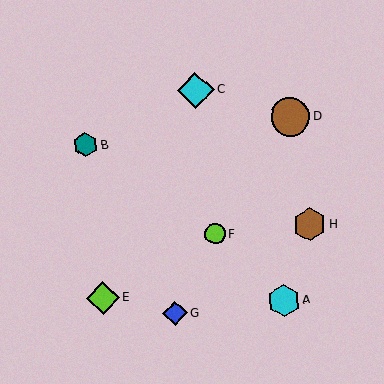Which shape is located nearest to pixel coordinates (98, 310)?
The lime diamond (labeled E) at (103, 298) is nearest to that location.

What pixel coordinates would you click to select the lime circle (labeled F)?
Click at (215, 234) to select the lime circle F.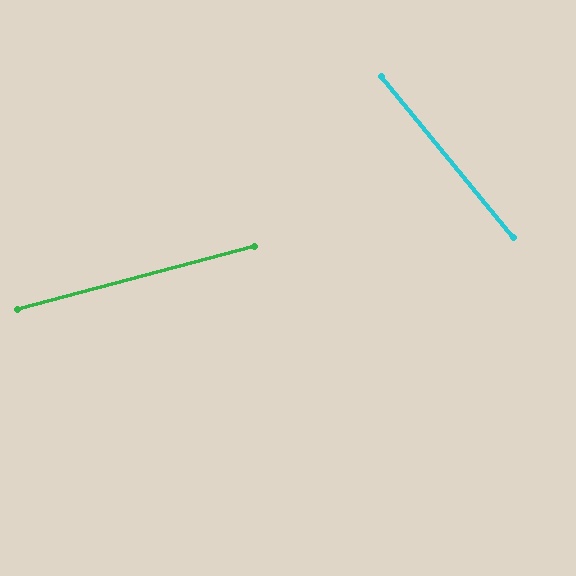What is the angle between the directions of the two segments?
Approximately 65 degrees.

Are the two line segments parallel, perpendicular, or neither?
Neither parallel nor perpendicular — they differ by about 65°.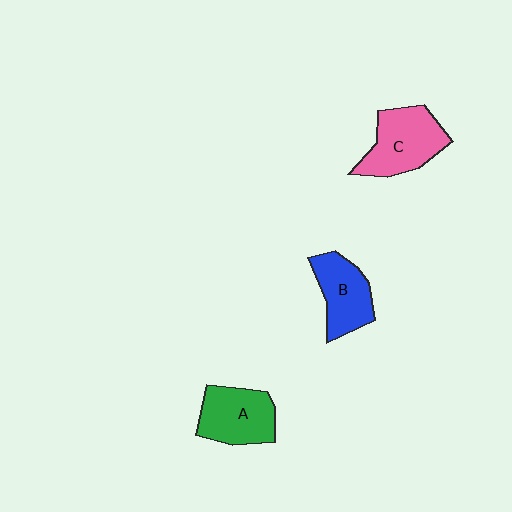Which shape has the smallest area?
Shape B (blue).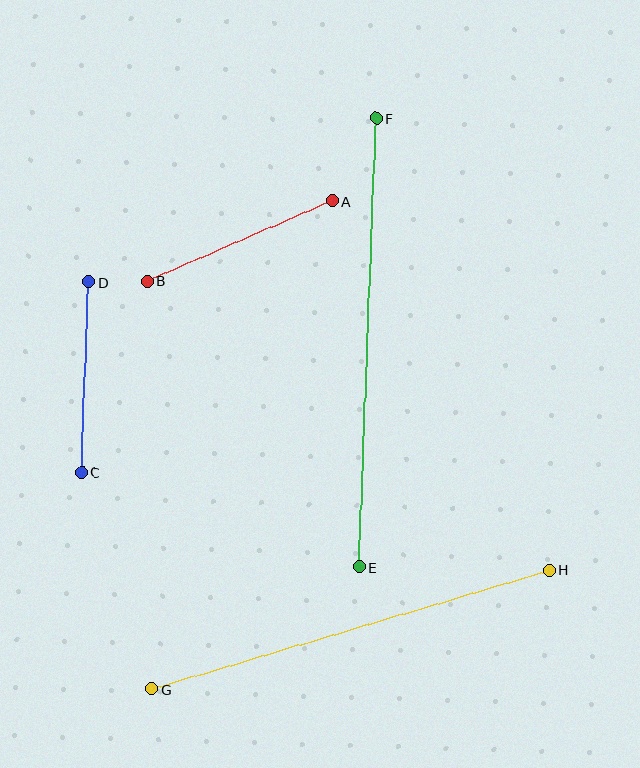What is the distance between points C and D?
The distance is approximately 190 pixels.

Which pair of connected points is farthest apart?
Points E and F are farthest apart.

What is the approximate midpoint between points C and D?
The midpoint is at approximately (85, 377) pixels.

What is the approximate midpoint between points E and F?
The midpoint is at approximately (367, 343) pixels.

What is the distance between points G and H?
The distance is approximately 415 pixels.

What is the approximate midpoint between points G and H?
The midpoint is at approximately (350, 630) pixels.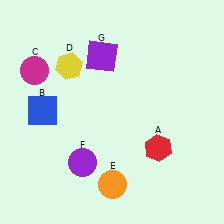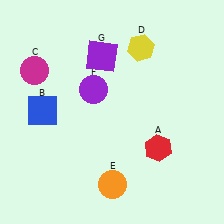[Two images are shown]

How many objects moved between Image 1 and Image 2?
2 objects moved between the two images.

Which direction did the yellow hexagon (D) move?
The yellow hexagon (D) moved right.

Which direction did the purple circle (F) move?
The purple circle (F) moved up.